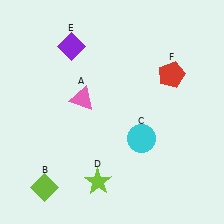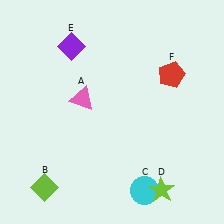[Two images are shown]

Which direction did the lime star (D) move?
The lime star (D) moved right.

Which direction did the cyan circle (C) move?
The cyan circle (C) moved down.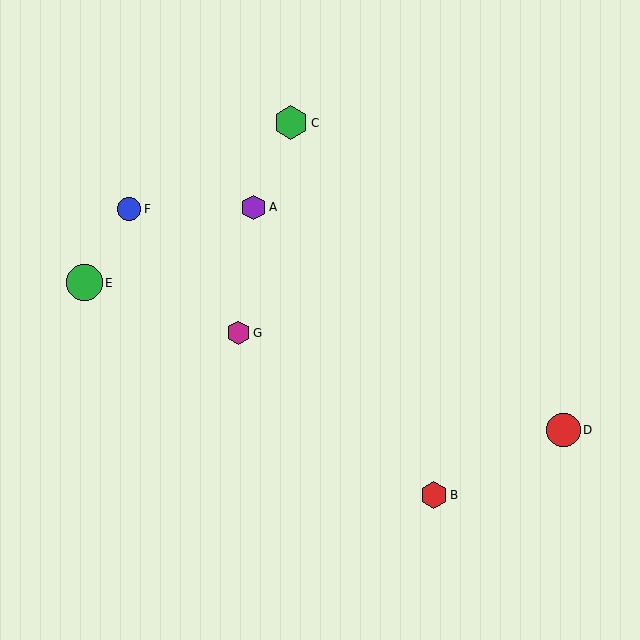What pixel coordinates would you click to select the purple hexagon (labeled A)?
Click at (253, 208) to select the purple hexagon A.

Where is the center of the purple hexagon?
The center of the purple hexagon is at (253, 208).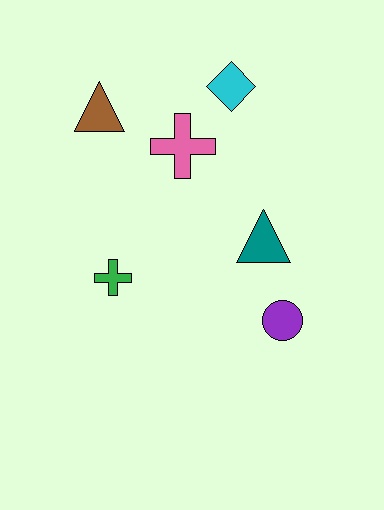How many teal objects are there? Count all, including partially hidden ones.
There is 1 teal object.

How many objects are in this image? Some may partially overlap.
There are 6 objects.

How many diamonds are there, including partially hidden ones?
There is 1 diamond.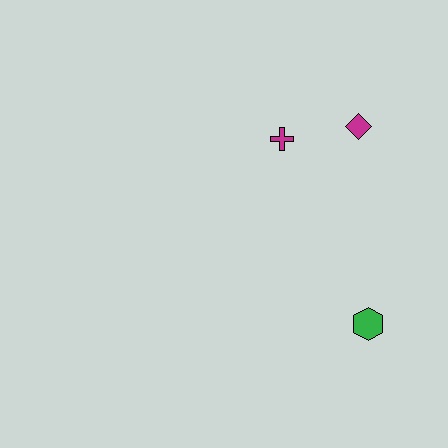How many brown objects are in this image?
There are no brown objects.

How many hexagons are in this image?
There is 1 hexagon.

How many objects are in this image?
There are 3 objects.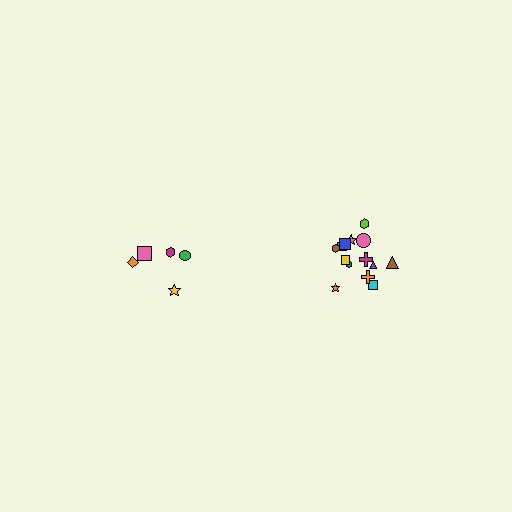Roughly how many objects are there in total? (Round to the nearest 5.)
Roughly 20 objects in total.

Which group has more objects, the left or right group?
The right group.